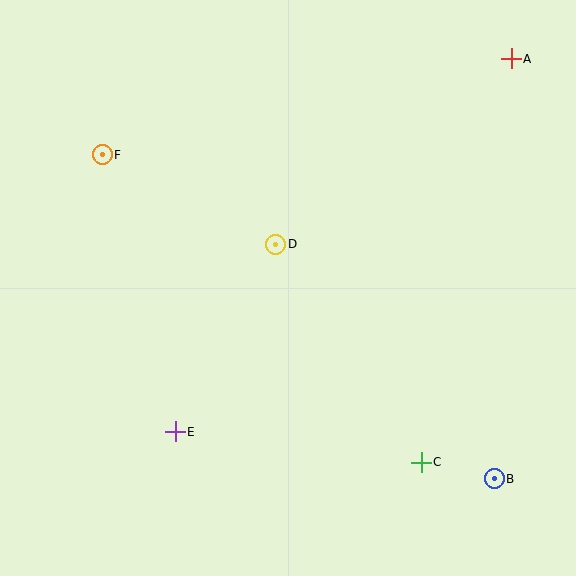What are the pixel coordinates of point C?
Point C is at (421, 462).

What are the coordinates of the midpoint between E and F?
The midpoint between E and F is at (139, 293).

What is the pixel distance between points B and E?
The distance between B and E is 322 pixels.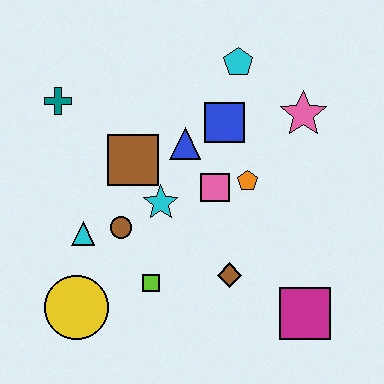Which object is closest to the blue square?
The blue triangle is closest to the blue square.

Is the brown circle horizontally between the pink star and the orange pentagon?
No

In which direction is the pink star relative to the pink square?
The pink star is to the right of the pink square.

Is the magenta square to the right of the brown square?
Yes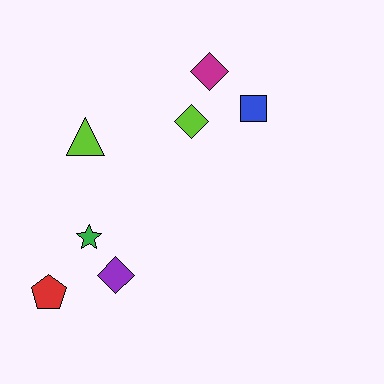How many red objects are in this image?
There is 1 red object.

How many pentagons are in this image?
There is 1 pentagon.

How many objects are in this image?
There are 7 objects.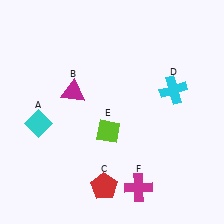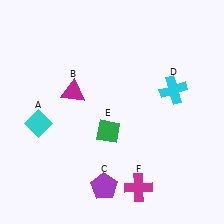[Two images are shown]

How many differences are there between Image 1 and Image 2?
There are 2 differences between the two images.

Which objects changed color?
C changed from red to purple. E changed from lime to green.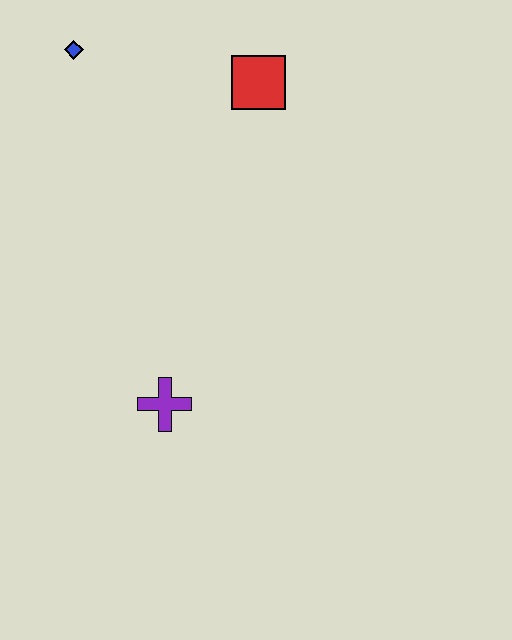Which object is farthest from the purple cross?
The blue diamond is farthest from the purple cross.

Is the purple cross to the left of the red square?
Yes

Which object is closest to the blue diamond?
The red square is closest to the blue diamond.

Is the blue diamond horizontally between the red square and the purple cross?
No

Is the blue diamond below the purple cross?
No